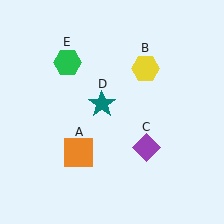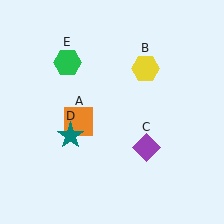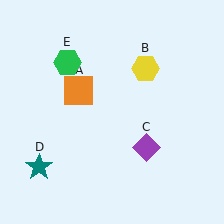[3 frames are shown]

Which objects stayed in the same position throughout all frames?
Yellow hexagon (object B) and purple diamond (object C) and green hexagon (object E) remained stationary.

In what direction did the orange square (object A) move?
The orange square (object A) moved up.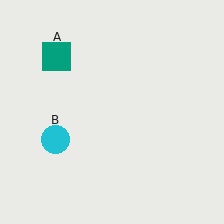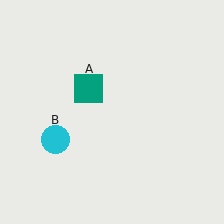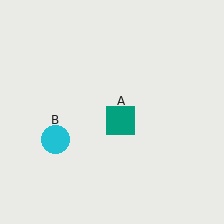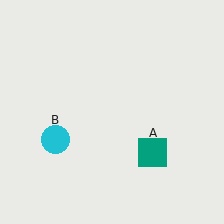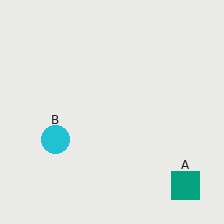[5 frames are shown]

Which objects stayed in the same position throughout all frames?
Cyan circle (object B) remained stationary.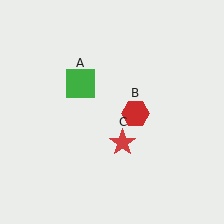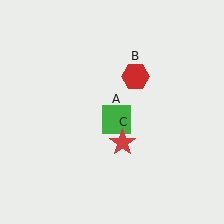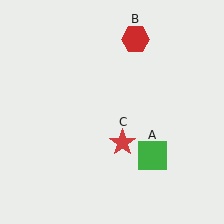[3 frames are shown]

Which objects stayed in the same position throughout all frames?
Red star (object C) remained stationary.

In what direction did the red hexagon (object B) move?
The red hexagon (object B) moved up.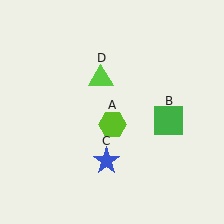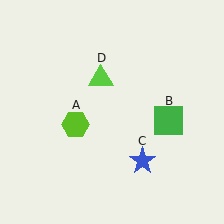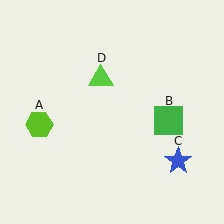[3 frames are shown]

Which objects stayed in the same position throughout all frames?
Green square (object B) and lime triangle (object D) remained stationary.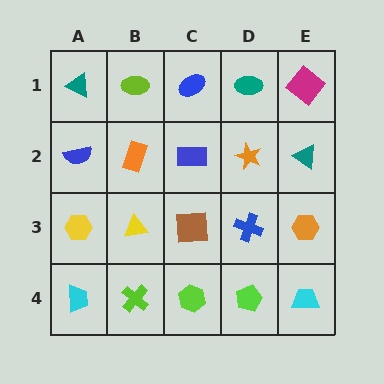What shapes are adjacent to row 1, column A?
A blue semicircle (row 2, column A), a lime ellipse (row 1, column B).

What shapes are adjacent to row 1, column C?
A blue rectangle (row 2, column C), a lime ellipse (row 1, column B), a teal ellipse (row 1, column D).